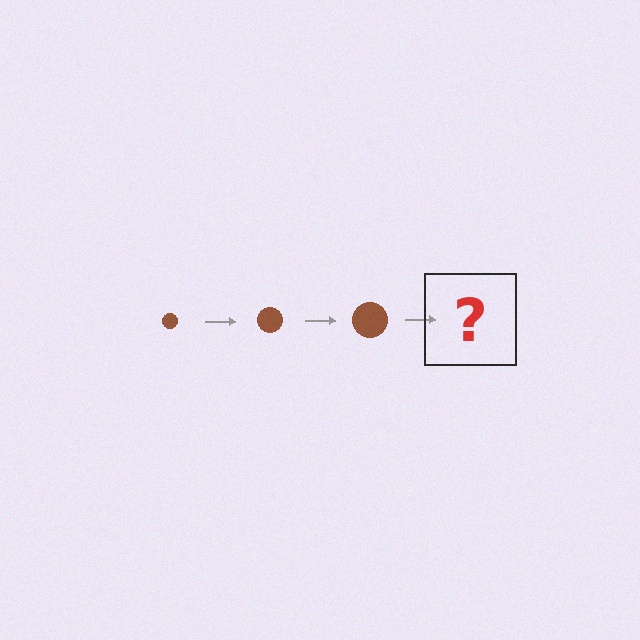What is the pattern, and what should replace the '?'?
The pattern is that the circle gets progressively larger each step. The '?' should be a brown circle, larger than the previous one.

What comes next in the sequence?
The next element should be a brown circle, larger than the previous one.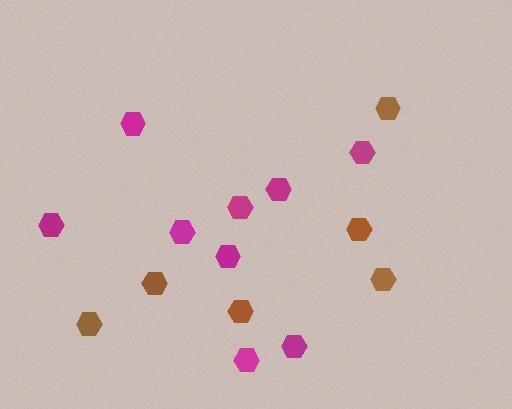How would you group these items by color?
There are 2 groups: one group of brown hexagons (6) and one group of magenta hexagons (9).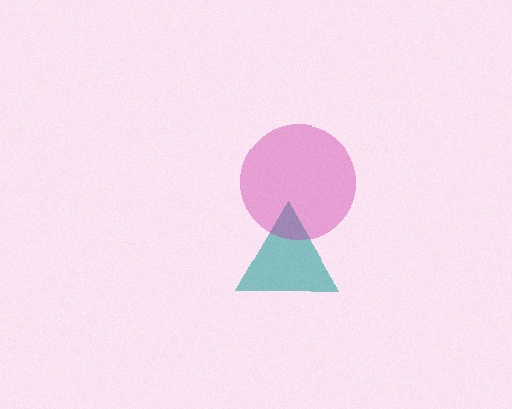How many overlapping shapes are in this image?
There are 2 overlapping shapes in the image.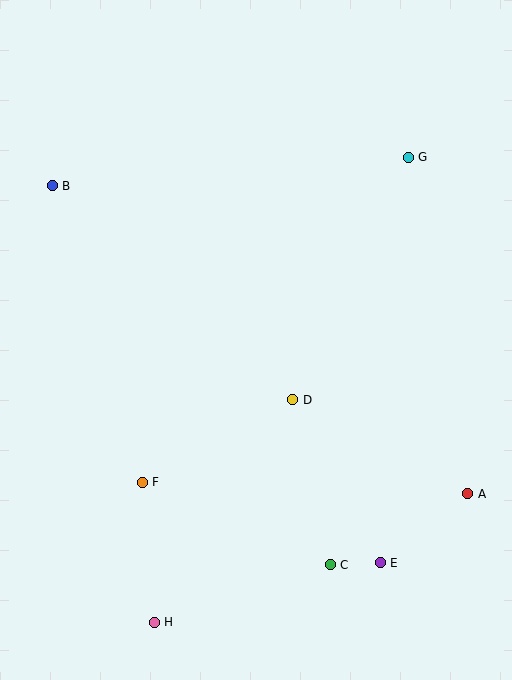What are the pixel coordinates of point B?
Point B is at (52, 186).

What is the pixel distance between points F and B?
The distance between F and B is 310 pixels.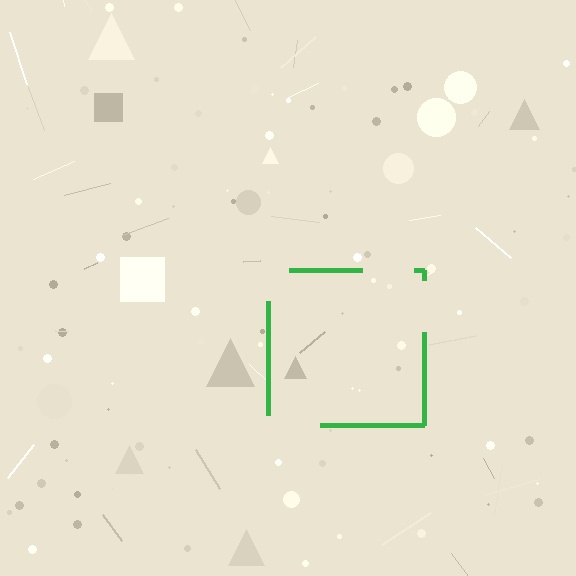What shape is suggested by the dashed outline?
The dashed outline suggests a square.